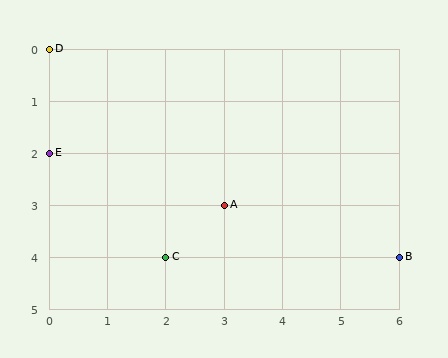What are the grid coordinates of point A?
Point A is at grid coordinates (3, 3).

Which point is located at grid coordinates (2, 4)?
Point C is at (2, 4).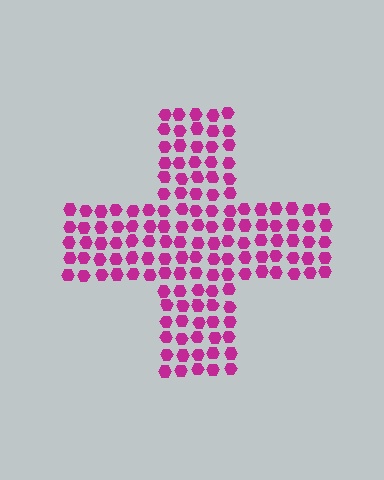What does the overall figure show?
The overall figure shows a cross.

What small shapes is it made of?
It is made of small hexagons.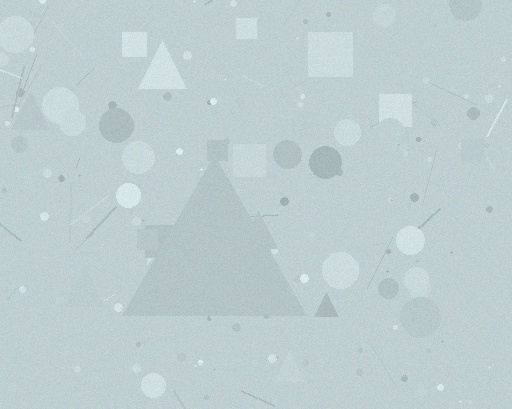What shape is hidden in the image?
A triangle is hidden in the image.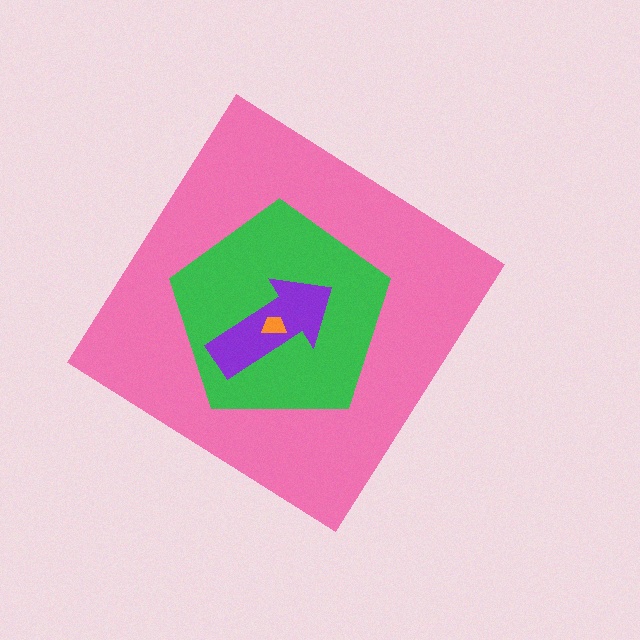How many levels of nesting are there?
4.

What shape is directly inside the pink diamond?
The green pentagon.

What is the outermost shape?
The pink diamond.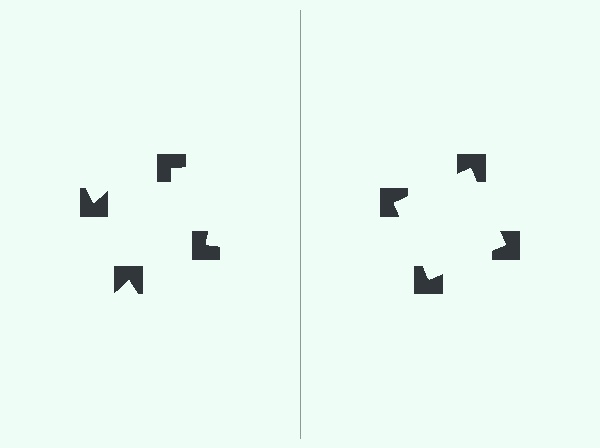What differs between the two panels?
The notched squares are positioned identically on both sides; only the wedge orientations differ. On the right they align to a square; on the left they are misaligned.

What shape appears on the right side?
An illusory square.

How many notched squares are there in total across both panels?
8 — 4 on each side.